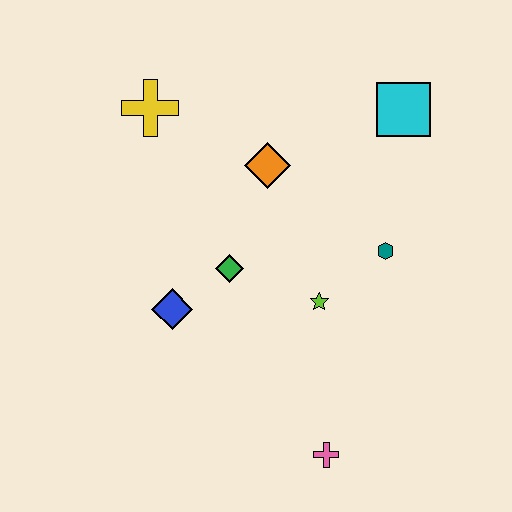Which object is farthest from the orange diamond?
The pink cross is farthest from the orange diamond.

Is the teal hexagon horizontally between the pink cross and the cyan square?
Yes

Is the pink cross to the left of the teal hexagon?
Yes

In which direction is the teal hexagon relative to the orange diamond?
The teal hexagon is to the right of the orange diamond.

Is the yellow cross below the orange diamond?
No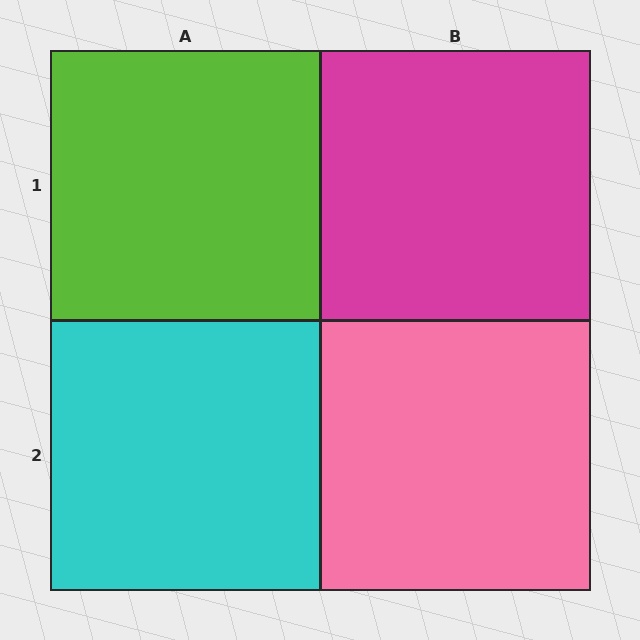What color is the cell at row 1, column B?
Magenta.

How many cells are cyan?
1 cell is cyan.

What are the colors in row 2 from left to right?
Cyan, pink.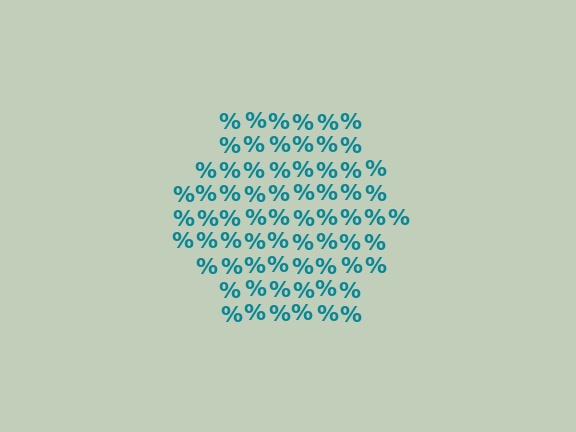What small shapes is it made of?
It is made of small percent signs.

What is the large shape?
The large shape is a hexagon.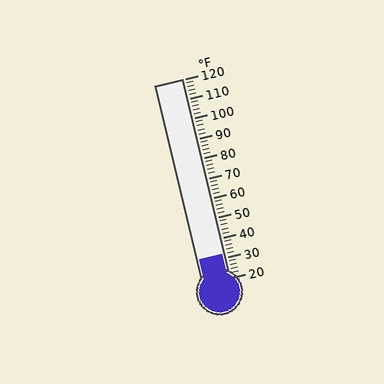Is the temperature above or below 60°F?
The temperature is below 60°F.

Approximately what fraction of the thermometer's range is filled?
The thermometer is filled to approximately 10% of its range.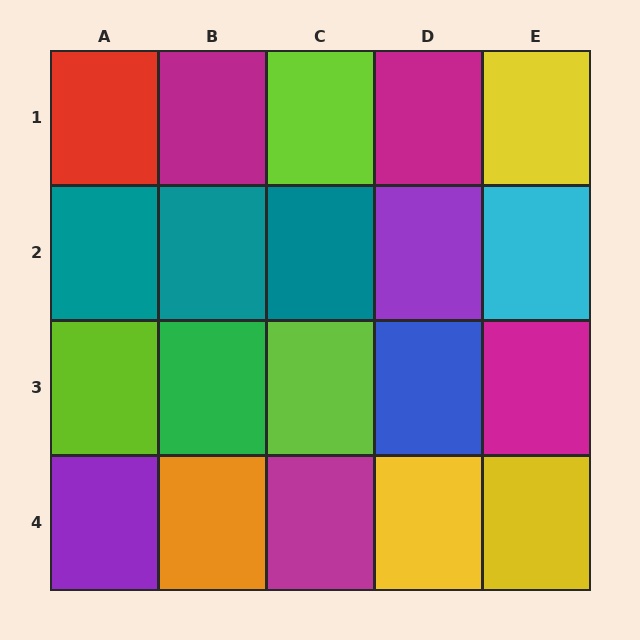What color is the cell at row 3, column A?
Lime.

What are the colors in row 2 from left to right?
Teal, teal, teal, purple, cyan.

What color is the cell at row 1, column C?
Lime.